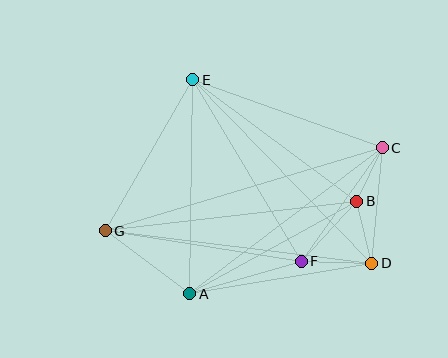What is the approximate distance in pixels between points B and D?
The distance between B and D is approximately 63 pixels.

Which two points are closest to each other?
Points B and C are closest to each other.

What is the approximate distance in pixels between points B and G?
The distance between B and G is approximately 253 pixels.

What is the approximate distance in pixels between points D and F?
The distance between D and F is approximately 71 pixels.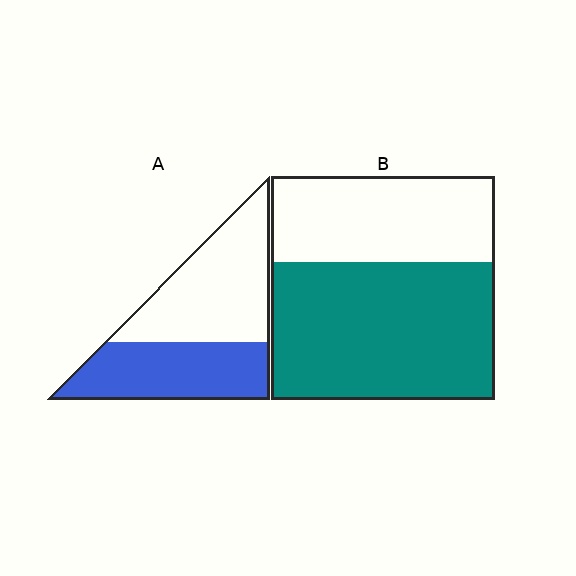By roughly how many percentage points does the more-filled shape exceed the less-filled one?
By roughly 15 percentage points (B over A).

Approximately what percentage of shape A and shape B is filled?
A is approximately 45% and B is approximately 60%.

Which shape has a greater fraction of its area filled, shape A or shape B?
Shape B.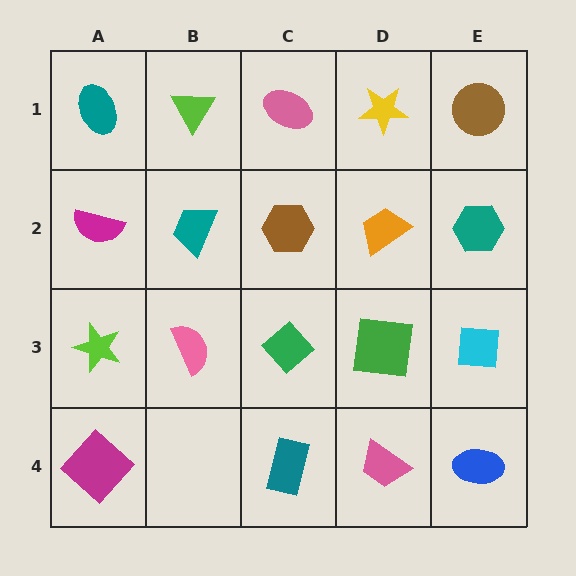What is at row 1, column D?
A yellow star.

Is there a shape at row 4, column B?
No, that cell is empty.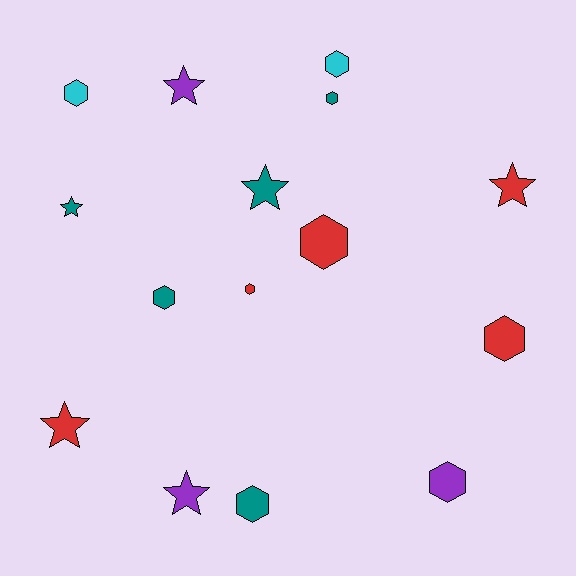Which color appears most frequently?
Teal, with 5 objects.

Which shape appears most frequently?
Hexagon, with 9 objects.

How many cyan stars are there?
There are no cyan stars.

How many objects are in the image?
There are 15 objects.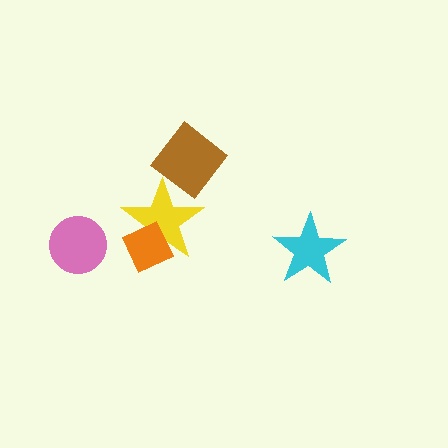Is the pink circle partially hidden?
No, no other shape covers it.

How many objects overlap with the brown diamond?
0 objects overlap with the brown diamond.